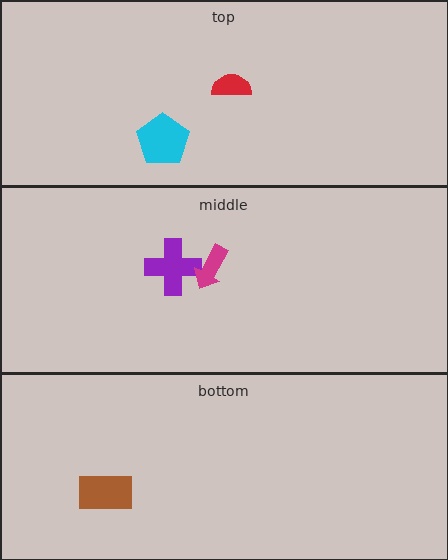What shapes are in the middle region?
The purple cross, the magenta arrow.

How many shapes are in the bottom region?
1.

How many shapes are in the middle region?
2.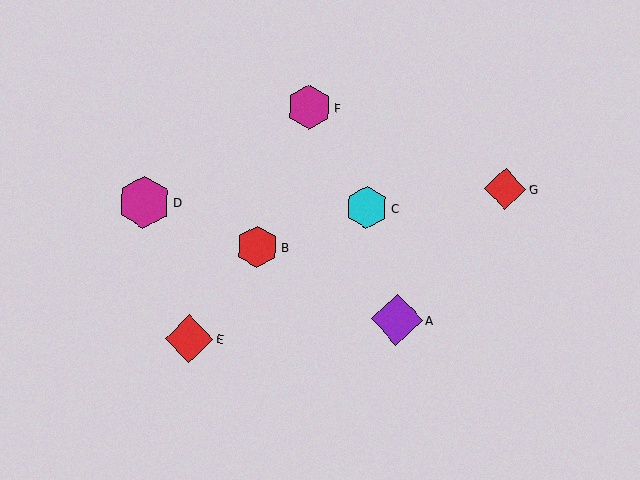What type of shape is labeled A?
Shape A is a purple diamond.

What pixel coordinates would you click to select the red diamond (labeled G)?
Click at (505, 189) to select the red diamond G.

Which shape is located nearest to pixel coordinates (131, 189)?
The magenta hexagon (labeled D) at (144, 202) is nearest to that location.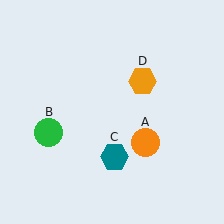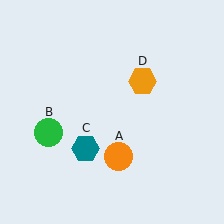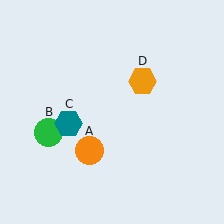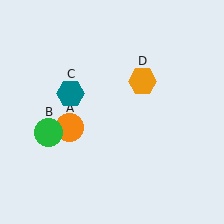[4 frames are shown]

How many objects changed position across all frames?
2 objects changed position: orange circle (object A), teal hexagon (object C).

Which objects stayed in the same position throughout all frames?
Green circle (object B) and orange hexagon (object D) remained stationary.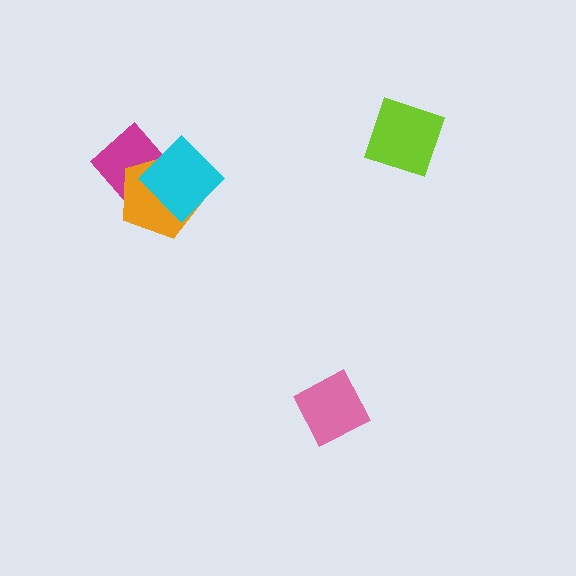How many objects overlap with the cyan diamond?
2 objects overlap with the cyan diamond.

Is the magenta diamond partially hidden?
Yes, it is partially covered by another shape.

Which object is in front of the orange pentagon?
The cyan diamond is in front of the orange pentagon.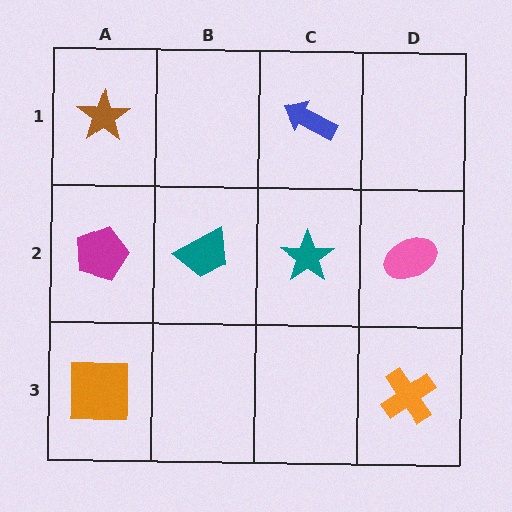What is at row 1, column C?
A blue arrow.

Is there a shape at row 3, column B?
No, that cell is empty.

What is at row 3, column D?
An orange cross.